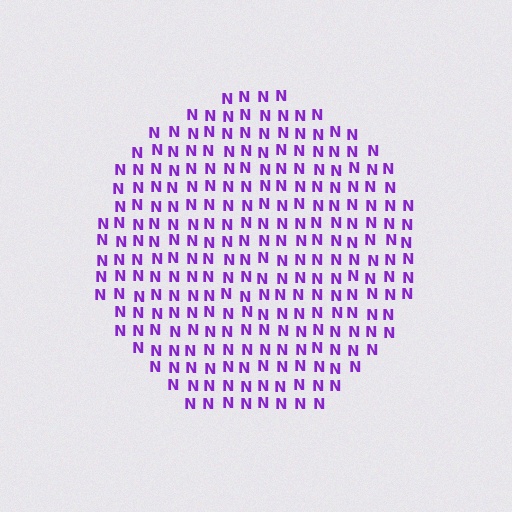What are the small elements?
The small elements are letter N's.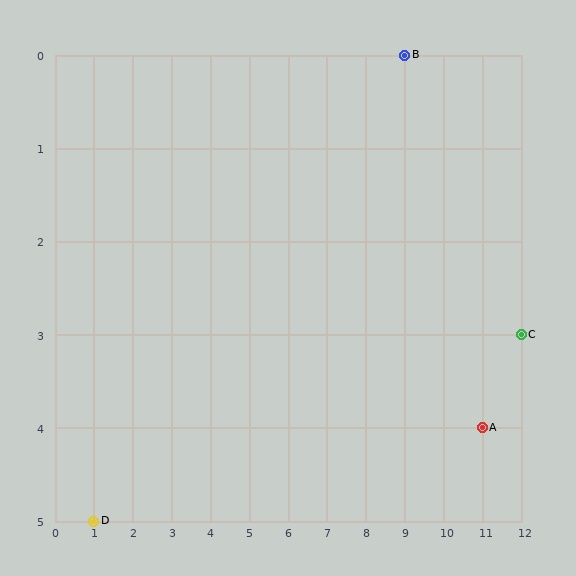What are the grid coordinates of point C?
Point C is at grid coordinates (12, 3).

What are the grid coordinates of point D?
Point D is at grid coordinates (1, 5).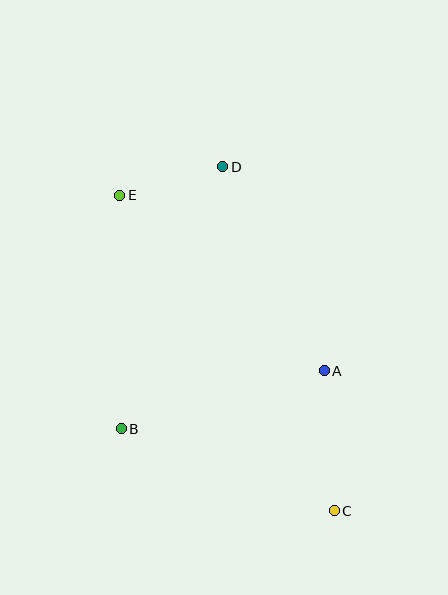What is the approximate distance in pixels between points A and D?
The distance between A and D is approximately 228 pixels.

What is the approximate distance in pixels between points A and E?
The distance between A and E is approximately 269 pixels.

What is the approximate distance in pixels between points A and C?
The distance between A and C is approximately 140 pixels.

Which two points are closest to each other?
Points D and E are closest to each other.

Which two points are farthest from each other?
Points C and E are farthest from each other.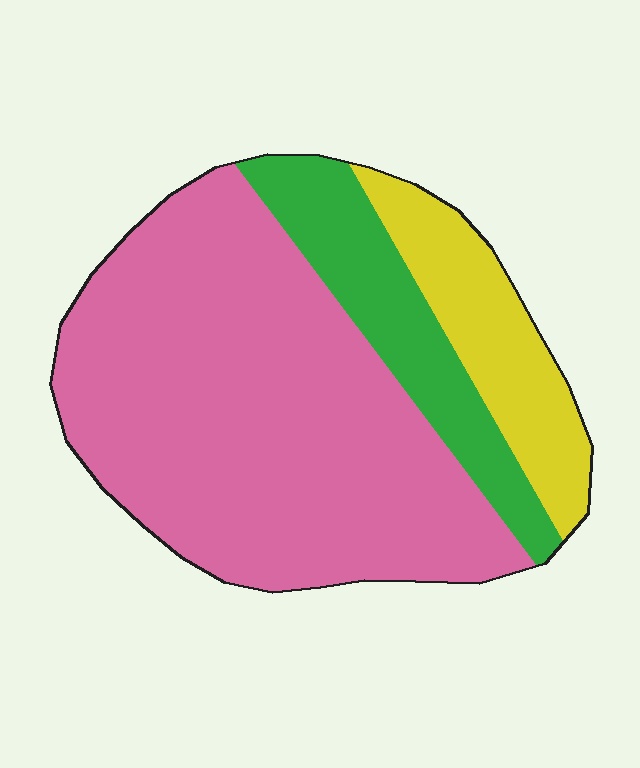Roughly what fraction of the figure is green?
Green takes up about one sixth (1/6) of the figure.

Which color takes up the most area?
Pink, at roughly 65%.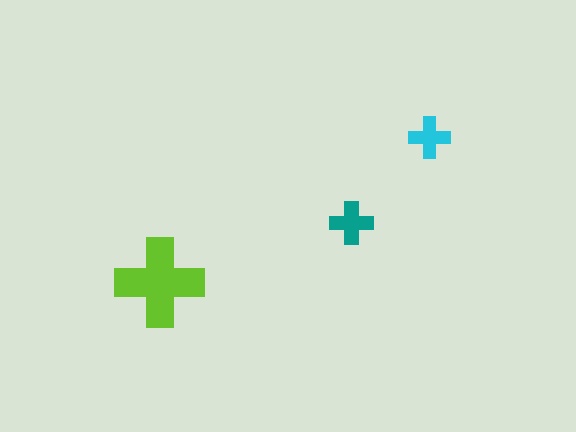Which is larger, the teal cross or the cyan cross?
The teal one.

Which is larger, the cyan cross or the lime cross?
The lime one.